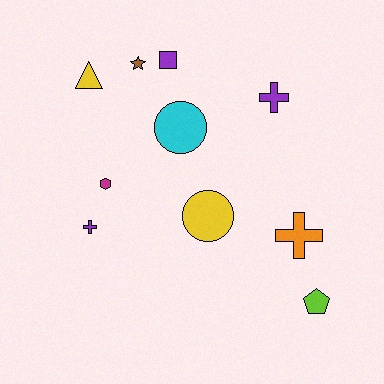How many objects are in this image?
There are 10 objects.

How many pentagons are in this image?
There is 1 pentagon.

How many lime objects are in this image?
There is 1 lime object.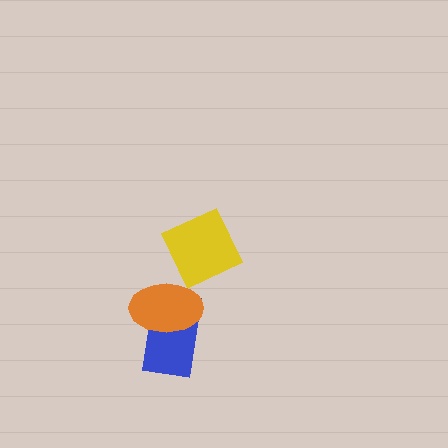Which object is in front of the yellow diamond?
The orange ellipse is in front of the yellow diamond.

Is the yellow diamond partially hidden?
Yes, it is partially covered by another shape.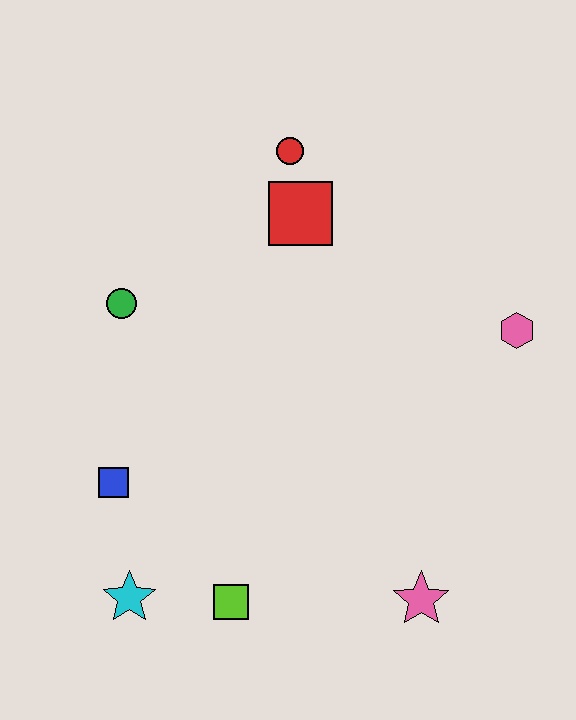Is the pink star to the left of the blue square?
No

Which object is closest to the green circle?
The blue square is closest to the green circle.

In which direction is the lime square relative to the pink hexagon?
The lime square is to the left of the pink hexagon.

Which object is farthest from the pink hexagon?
The cyan star is farthest from the pink hexagon.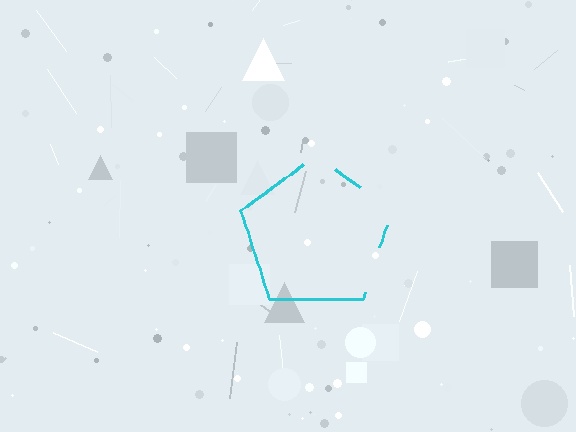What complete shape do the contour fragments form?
The contour fragments form a pentagon.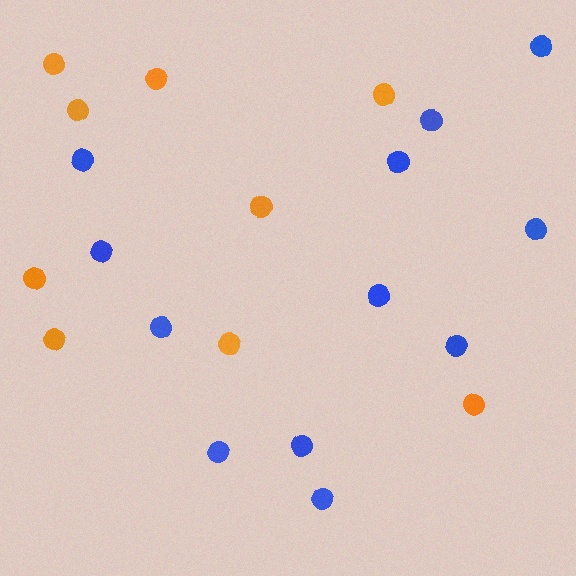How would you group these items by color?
There are 2 groups: one group of orange circles (9) and one group of blue circles (12).